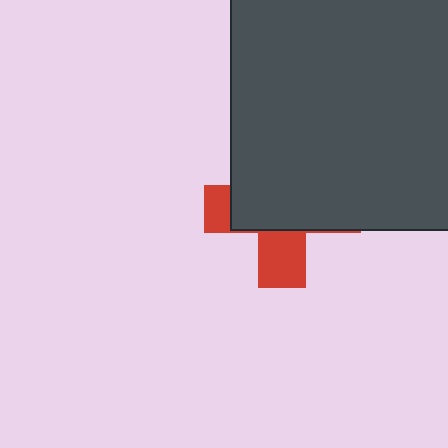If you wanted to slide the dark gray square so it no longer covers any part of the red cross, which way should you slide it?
Slide it up — that is the most direct way to separate the two shapes.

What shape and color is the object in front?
The object in front is a dark gray square.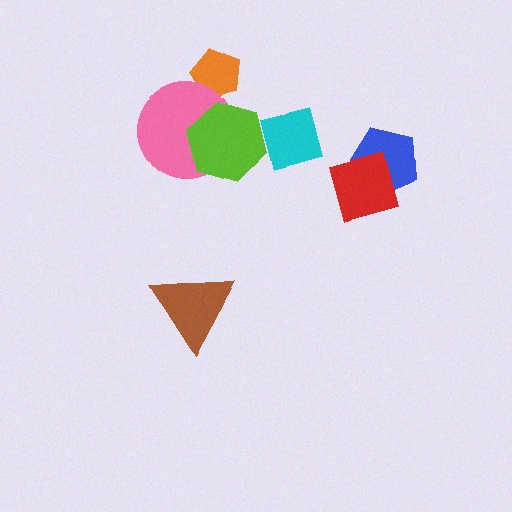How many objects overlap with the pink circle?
2 objects overlap with the pink circle.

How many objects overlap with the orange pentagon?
1 object overlaps with the orange pentagon.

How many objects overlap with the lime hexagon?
1 object overlaps with the lime hexagon.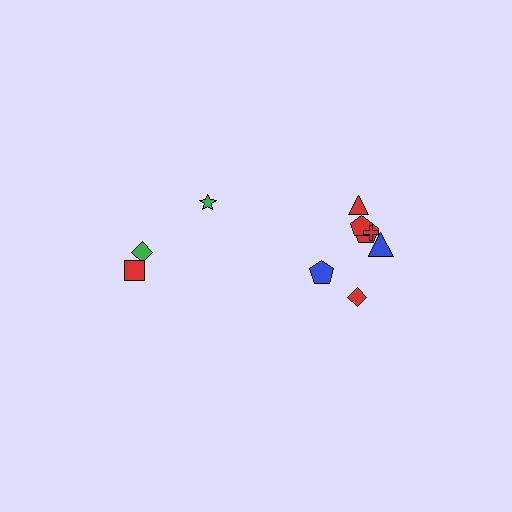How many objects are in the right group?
There are 7 objects.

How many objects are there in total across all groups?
There are 10 objects.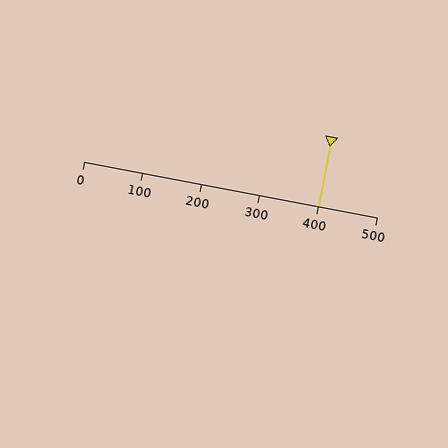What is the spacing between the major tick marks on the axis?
The major ticks are spaced 100 apart.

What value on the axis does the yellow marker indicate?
The marker indicates approximately 400.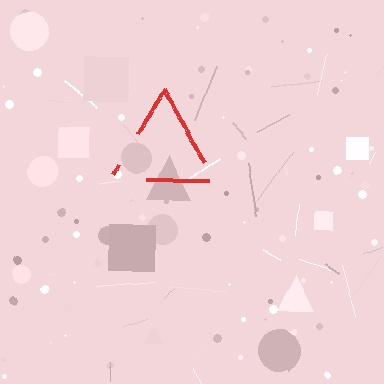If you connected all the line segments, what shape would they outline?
They would outline a triangle.